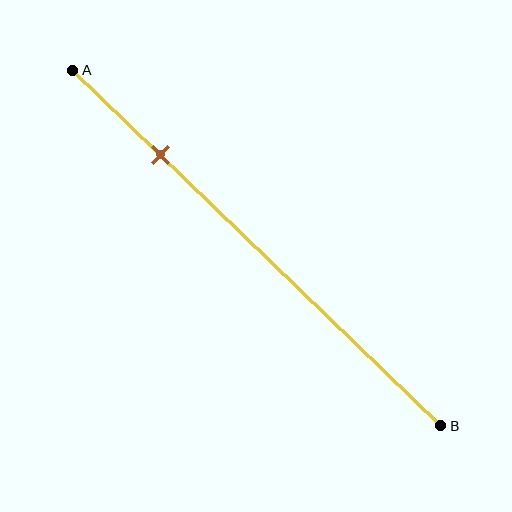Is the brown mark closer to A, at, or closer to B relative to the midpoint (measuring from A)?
The brown mark is closer to point A than the midpoint of segment AB.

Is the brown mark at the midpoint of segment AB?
No, the mark is at about 25% from A, not at the 50% midpoint.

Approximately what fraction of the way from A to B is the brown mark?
The brown mark is approximately 25% of the way from A to B.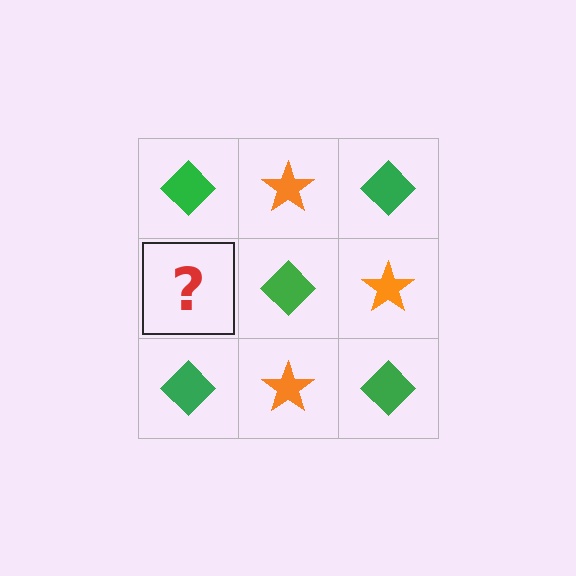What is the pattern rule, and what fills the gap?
The rule is that it alternates green diamond and orange star in a checkerboard pattern. The gap should be filled with an orange star.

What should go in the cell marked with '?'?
The missing cell should contain an orange star.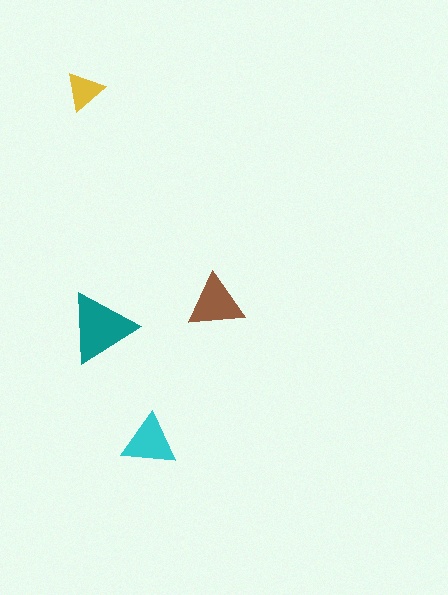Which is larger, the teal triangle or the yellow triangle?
The teal one.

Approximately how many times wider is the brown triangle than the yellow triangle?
About 1.5 times wider.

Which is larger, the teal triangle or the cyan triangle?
The teal one.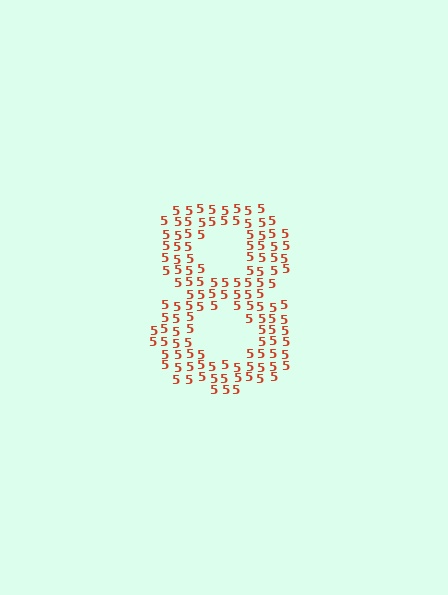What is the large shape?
The large shape is the digit 8.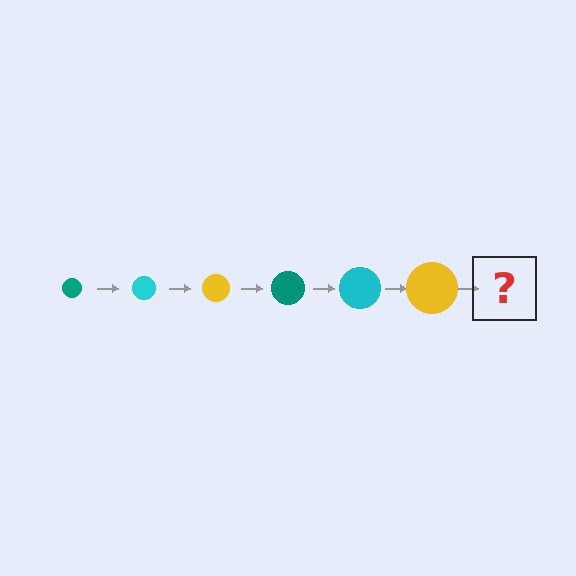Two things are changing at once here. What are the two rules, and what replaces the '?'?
The two rules are that the circle grows larger each step and the color cycles through teal, cyan, and yellow. The '?' should be a teal circle, larger than the previous one.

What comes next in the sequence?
The next element should be a teal circle, larger than the previous one.